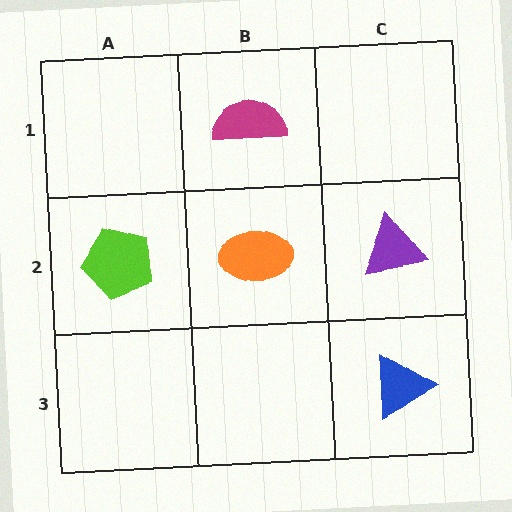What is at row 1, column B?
A magenta semicircle.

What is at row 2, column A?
A lime pentagon.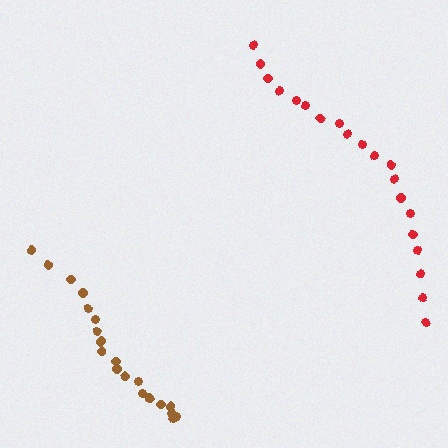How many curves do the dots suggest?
There are 2 distinct paths.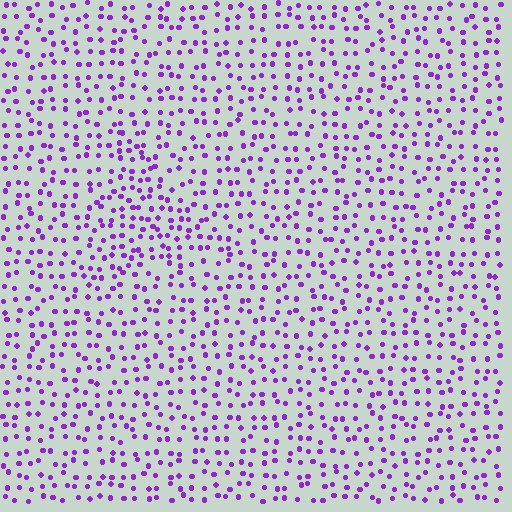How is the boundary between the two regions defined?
The boundary is defined by a change in element density (approximately 1.5x ratio). All elements are the same color, size, and shape.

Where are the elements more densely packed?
The elements are more densely packed inside the triangle boundary.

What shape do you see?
I see a triangle.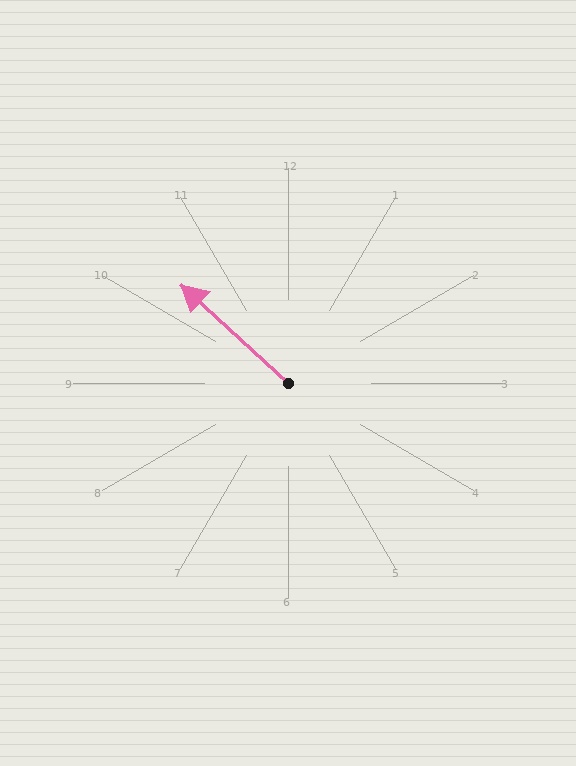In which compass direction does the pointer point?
Northwest.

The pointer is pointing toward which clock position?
Roughly 10 o'clock.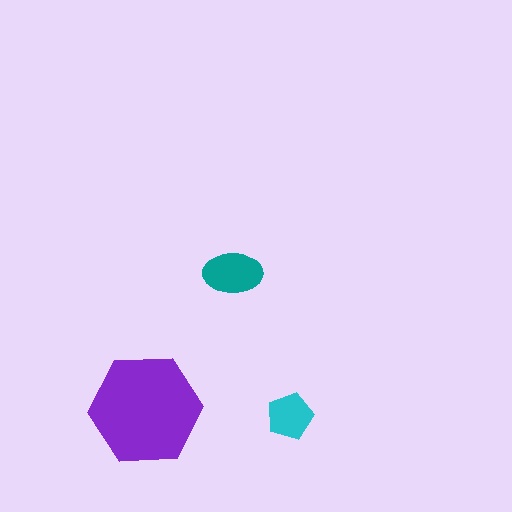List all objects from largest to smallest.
The purple hexagon, the teal ellipse, the cyan pentagon.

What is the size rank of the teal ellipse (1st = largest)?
2nd.